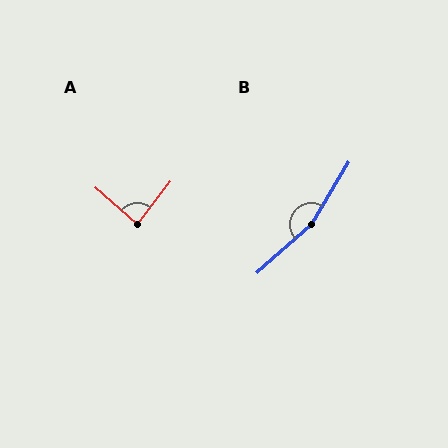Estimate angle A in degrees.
Approximately 87 degrees.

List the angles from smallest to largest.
A (87°), B (163°).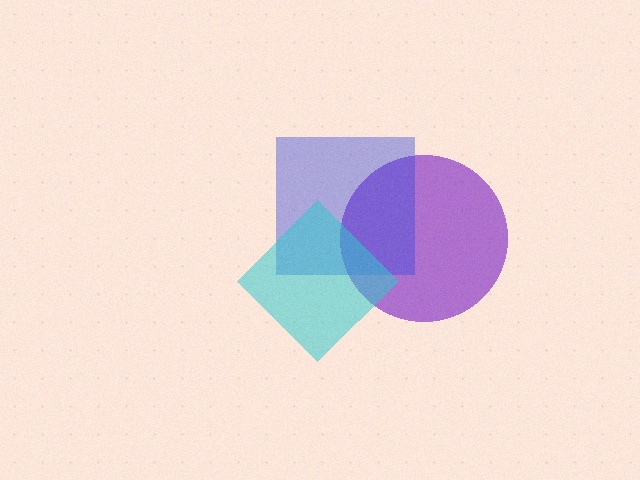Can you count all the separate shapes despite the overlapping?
Yes, there are 3 separate shapes.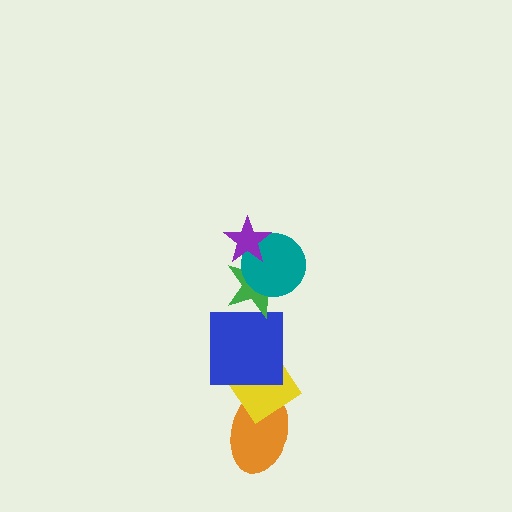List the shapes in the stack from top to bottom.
From top to bottom: the purple star, the teal circle, the green star, the blue square, the yellow diamond, the orange ellipse.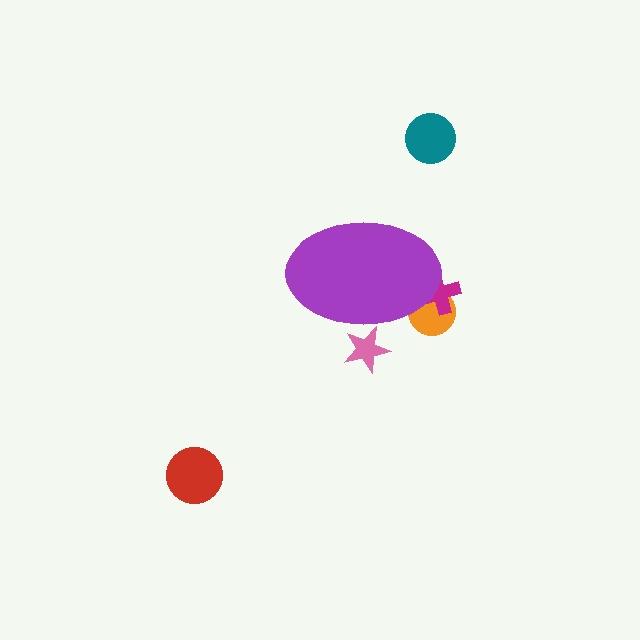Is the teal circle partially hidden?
No, the teal circle is fully visible.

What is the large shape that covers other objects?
A purple ellipse.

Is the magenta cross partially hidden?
Yes, the magenta cross is partially hidden behind the purple ellipse.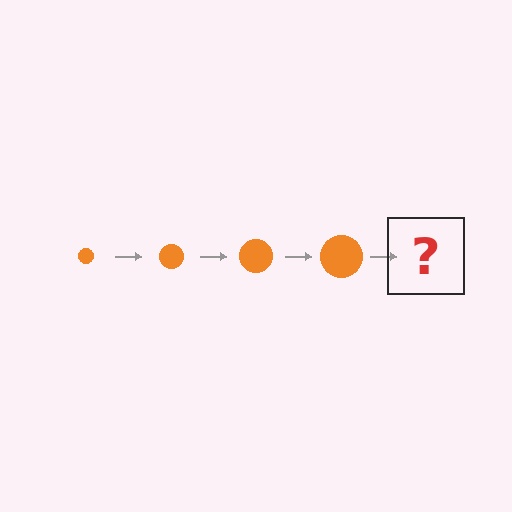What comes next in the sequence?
The next element should be an orange circle, larger than the previous one.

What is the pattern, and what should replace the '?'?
The pattern is that the circle gets progressively larger each step. The '?' should be an orange circle, larger than the previous one.